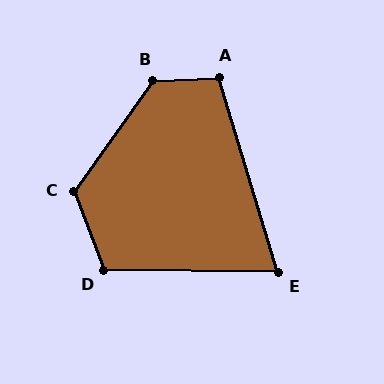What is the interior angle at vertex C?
Approximately 124 degrees (obtuse).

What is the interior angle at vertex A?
Approximately 104 degrees (obtuse).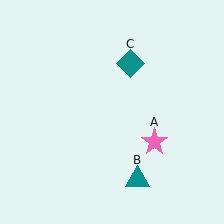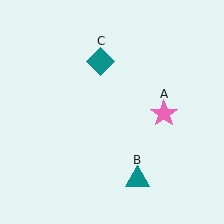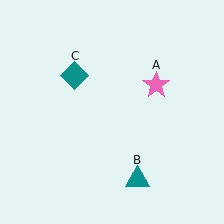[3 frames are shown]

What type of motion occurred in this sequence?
The pink star (object A), teal diamond (object C) rotated counterclockwise around the center of the scene.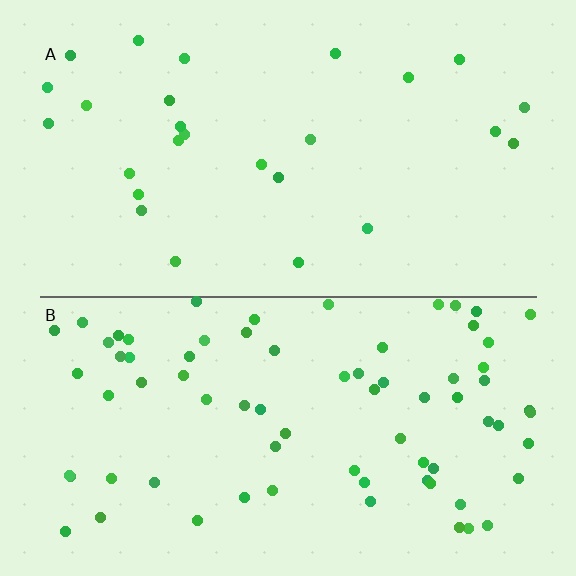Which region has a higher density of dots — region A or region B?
B (the bottom).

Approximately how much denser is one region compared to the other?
Approximately 2.8× — region B over region A.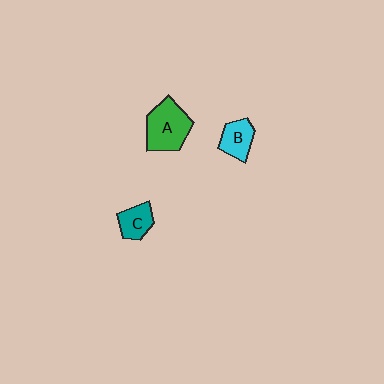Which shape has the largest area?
Shape A (green).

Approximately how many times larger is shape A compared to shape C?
Approximately 1.9 times.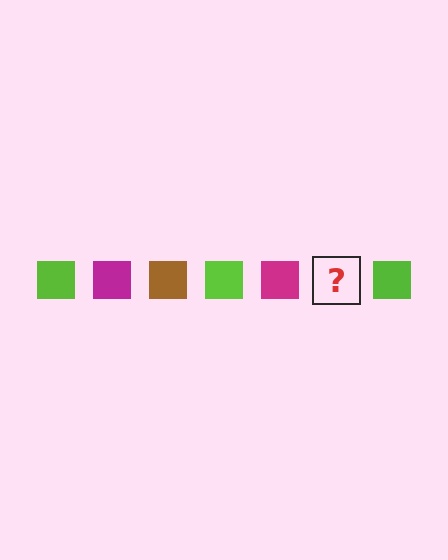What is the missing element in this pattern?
The missing element is a brown square.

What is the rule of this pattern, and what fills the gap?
The rule is that the pattern cycles through lime, magenta, brown squares. The gap should be filled with a brown square.